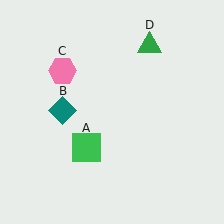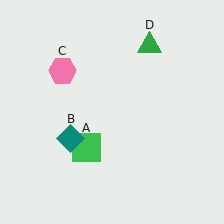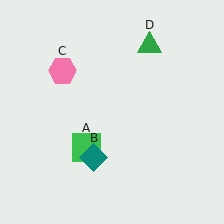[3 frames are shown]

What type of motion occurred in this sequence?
The teal diamond (object B) rotated counterclockwise around the center of the scene.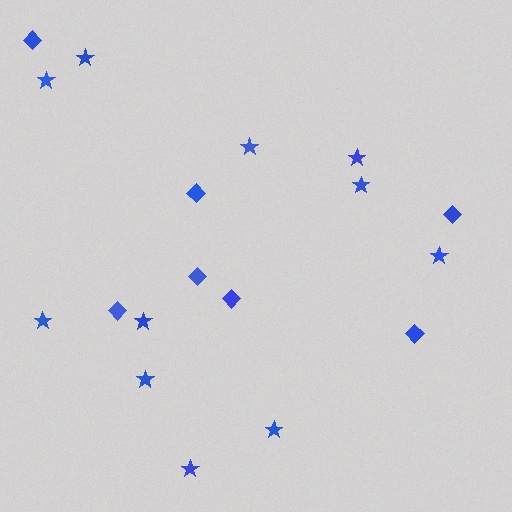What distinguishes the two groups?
There are 2 groups: one group of stars (11) and one group of diamonds (7).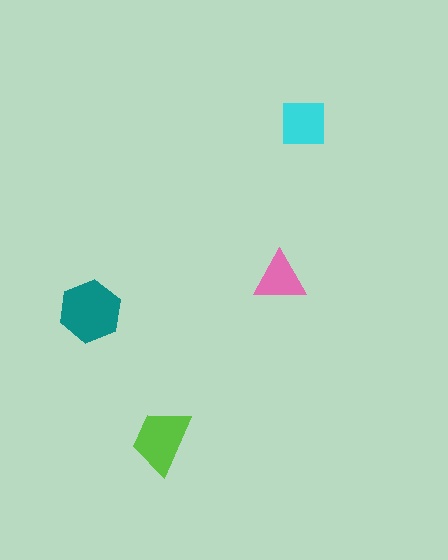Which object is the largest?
The teal hexagon.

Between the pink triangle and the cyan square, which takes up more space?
The cyan square.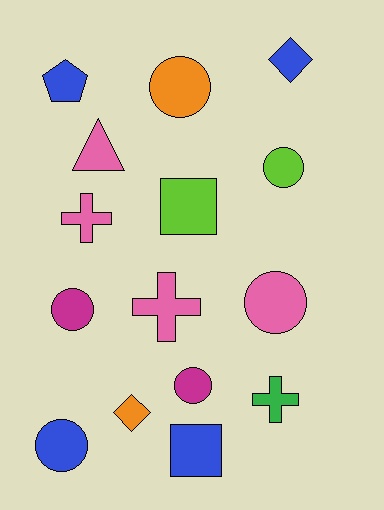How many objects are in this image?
There are 15 objects.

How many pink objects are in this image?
There are 4 pink objects.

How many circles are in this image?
There are 6 circles.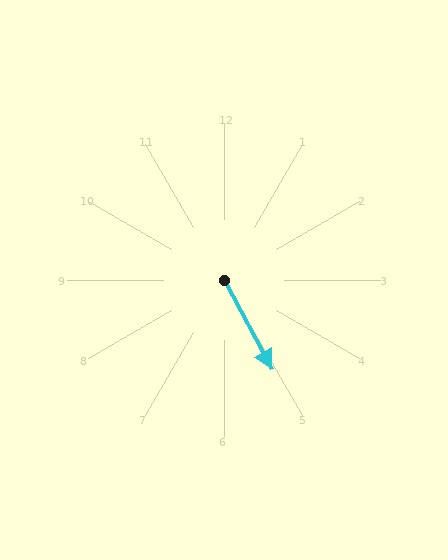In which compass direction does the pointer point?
Southeast.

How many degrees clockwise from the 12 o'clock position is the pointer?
Approximately 152 degrees.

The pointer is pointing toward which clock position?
Roughly 5 o'clock.